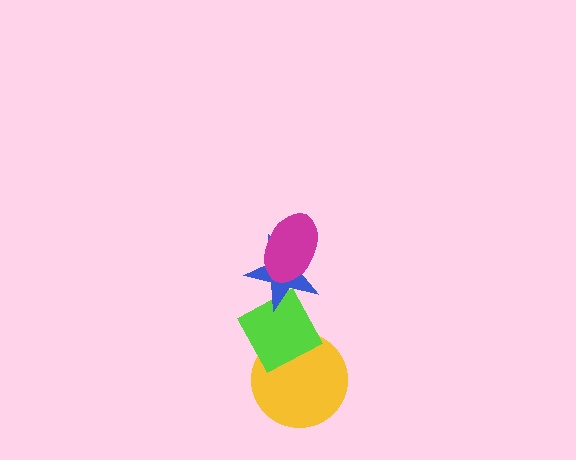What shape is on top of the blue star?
The magenta ellipse is on top of the blue star.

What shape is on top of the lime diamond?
The blue star is on top of the lime diamond.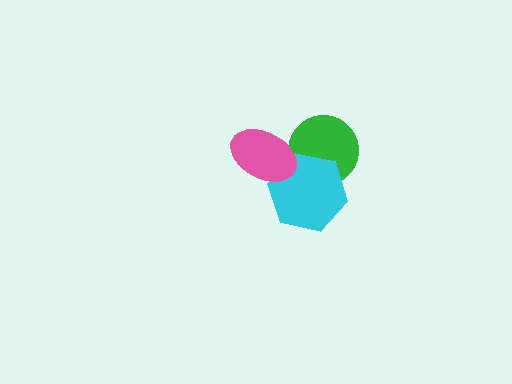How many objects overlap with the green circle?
2 objects overlap with the green circle.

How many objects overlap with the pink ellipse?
2 objects overlap with the pink ellipse.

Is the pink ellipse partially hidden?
No, no other shape covers it.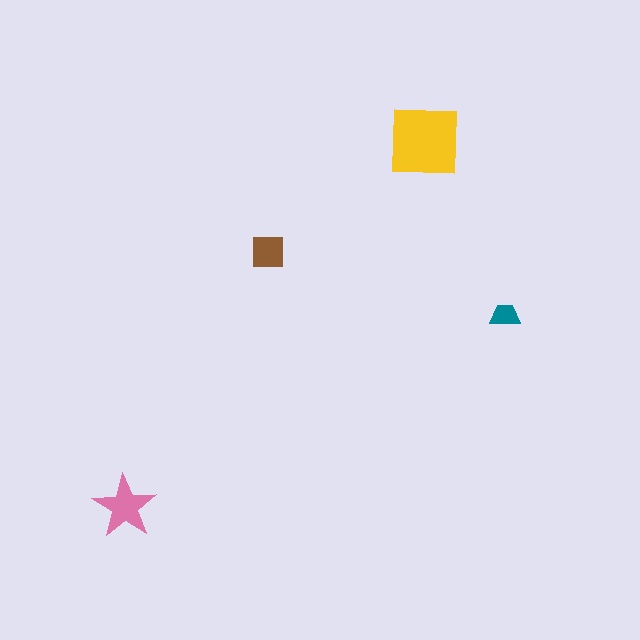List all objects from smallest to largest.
The teal trapezoid, the brown square, the pink star, the yellow square.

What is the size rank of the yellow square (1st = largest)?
1st.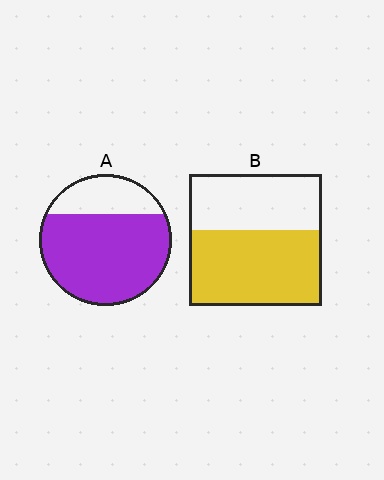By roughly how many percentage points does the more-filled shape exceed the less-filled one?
By roughly 15 percentage points (A over B).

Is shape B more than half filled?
Yes.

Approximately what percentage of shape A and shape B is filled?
A is approximately 75% and B is approximately 60%.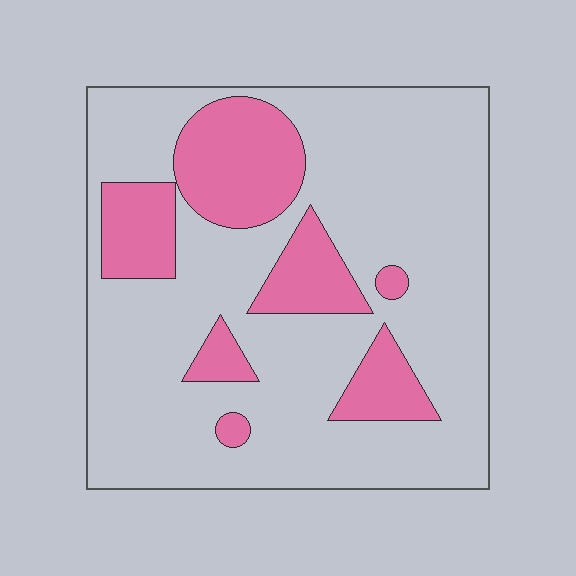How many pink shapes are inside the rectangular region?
7.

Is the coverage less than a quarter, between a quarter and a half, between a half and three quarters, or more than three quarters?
Less than a quarter.